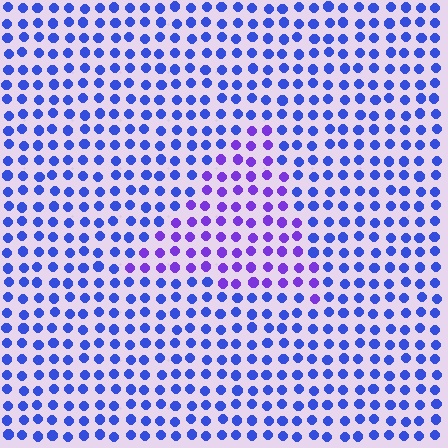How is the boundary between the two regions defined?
The boundary is defined purely by a slight shift in hue (about 35 degrees). Spacing, size, and orientation are identical on both sides.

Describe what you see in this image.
The image is filled with small blue elements in a uniform arrangement. A triangle-shaped region is visible where the elements are tinted to a slightly different hue, forming a subtle color boundary.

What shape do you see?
I see a triangle.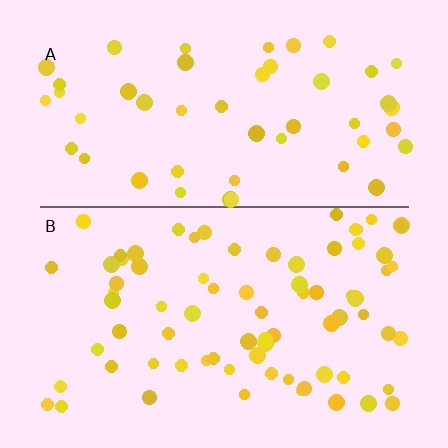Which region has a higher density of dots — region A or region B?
B (the bottom).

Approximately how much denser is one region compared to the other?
Approximately 1.5× — region B over region A.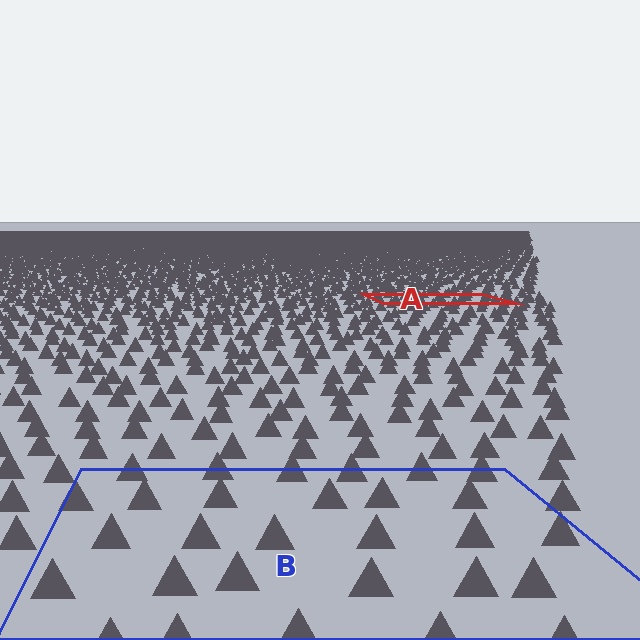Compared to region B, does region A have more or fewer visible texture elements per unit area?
Region A has more texture elements per unit area — they are packed more densely because it is farther away.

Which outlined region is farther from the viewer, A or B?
Region A is farther from the viewer — the texture elements inside it appear smaller and more densely packed.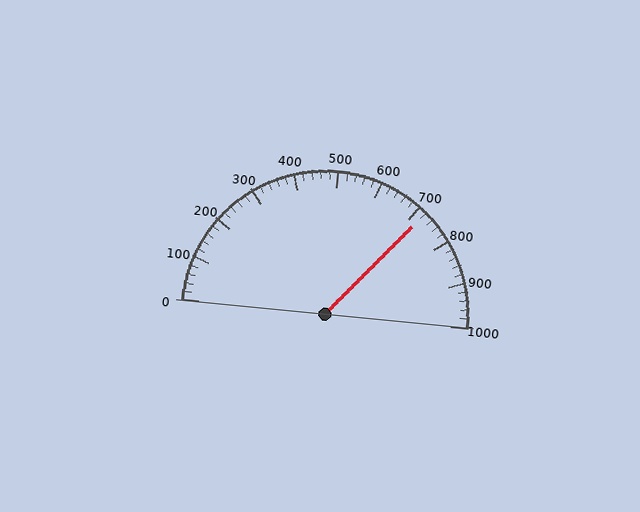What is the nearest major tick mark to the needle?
The nearest major tick mark is 700.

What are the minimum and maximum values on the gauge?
The gauge ranges from 0 to 1000.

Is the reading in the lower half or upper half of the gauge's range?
The reading is in the upper half of the range (0 to 1000).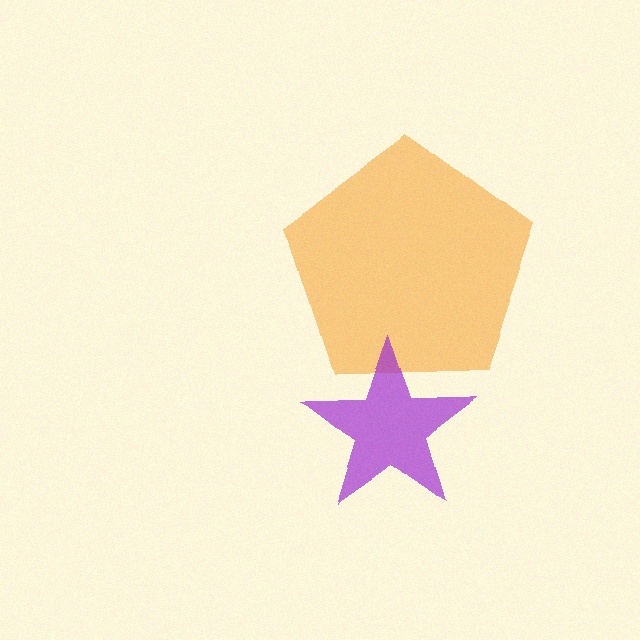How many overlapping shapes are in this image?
There are 2 overlapping shapes in the image.